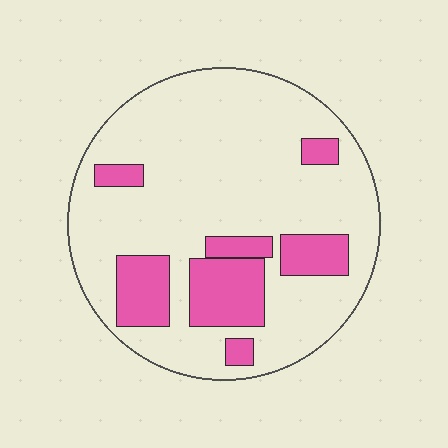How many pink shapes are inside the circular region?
7.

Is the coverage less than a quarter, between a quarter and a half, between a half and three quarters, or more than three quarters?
Less than a quarter.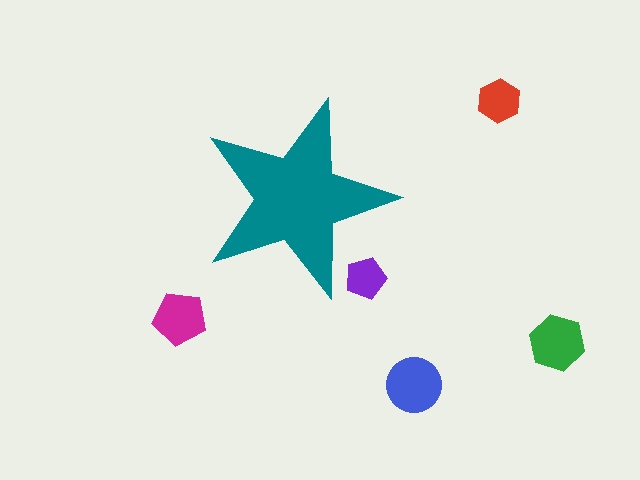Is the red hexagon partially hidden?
No, the red hexagon is fully visible.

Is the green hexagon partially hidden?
No, the green hexagon is fully visible.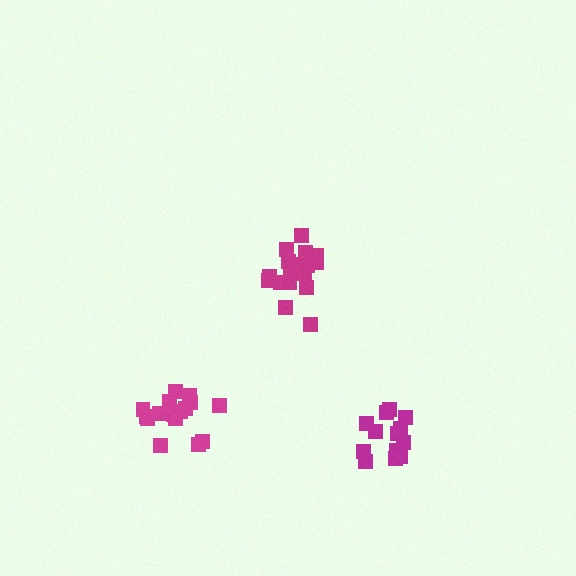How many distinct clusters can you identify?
There are 3 distinct clusters.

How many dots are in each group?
Group 1: 13 dots, Group 2: 16 dots, Group 3: 18 dots (47 total).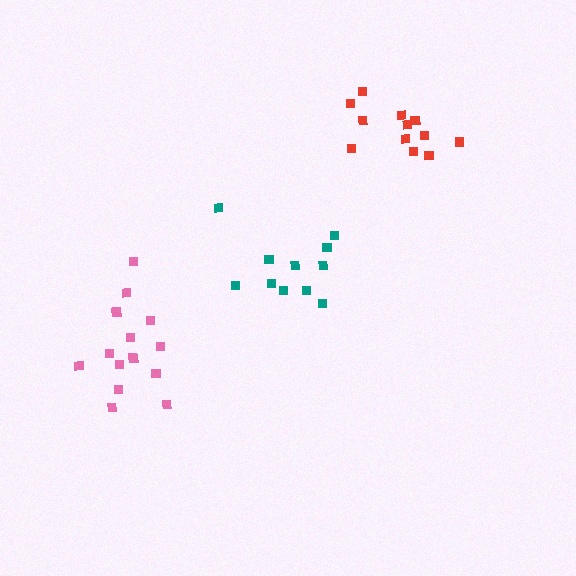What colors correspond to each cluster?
The clusters are colored: teal, pink, red.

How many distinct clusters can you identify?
There are 3 distinct clusters.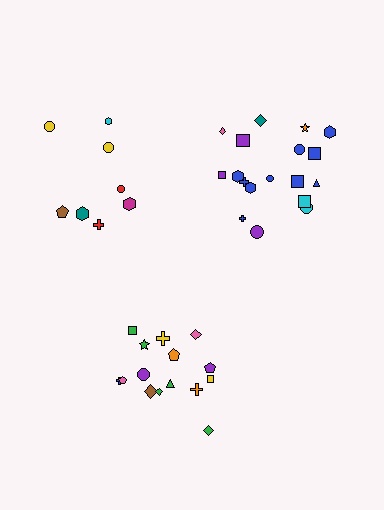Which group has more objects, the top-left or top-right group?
The top-right group.